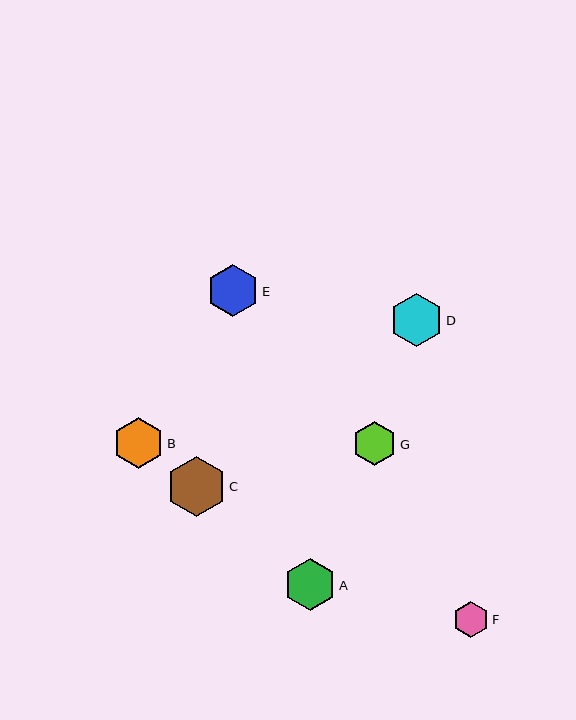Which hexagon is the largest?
Hexagon C is the largest with a size of approximately 60 pixels.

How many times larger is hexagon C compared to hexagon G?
Hexagon C is approximately 1.3 times the size of hexagon G.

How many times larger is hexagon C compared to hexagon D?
Hexagon C is approximately 1.1 times the size of hexagon D.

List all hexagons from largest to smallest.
From largest to smallest: C, D, E, A, B, G, F.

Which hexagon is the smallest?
Hexagon F is the smallest with a size of approximately 36 pixels.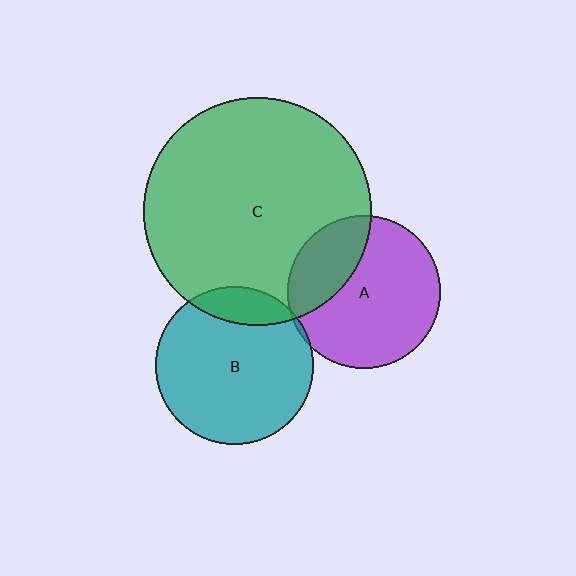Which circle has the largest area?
Circle C (green).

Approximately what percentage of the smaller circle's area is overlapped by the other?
Approximately 15%.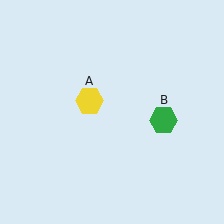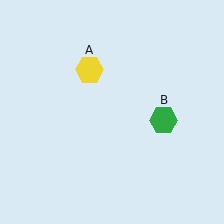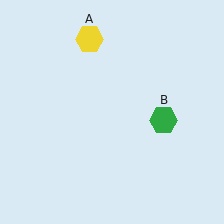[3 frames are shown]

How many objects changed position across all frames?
1 object changed position: yellow hexagon (object A).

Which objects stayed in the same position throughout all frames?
Green hexagon (object B) remained stationary.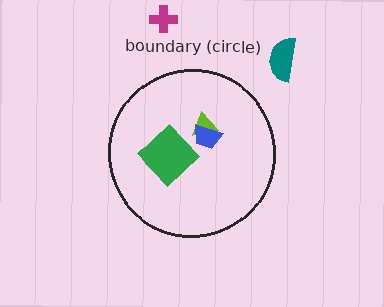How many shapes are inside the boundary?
3 inside, 2 outside.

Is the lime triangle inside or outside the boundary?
Inside.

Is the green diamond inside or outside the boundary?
Inside.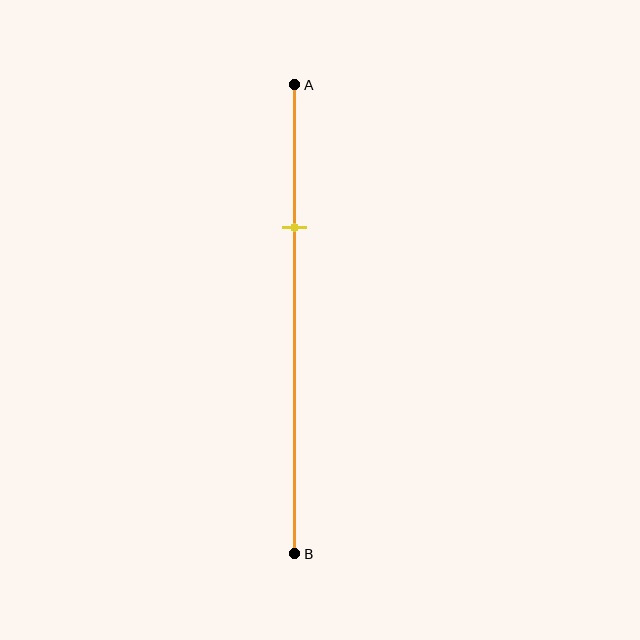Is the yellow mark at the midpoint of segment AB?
No, the mark is at about 30% from A, not at the 50% midpoint.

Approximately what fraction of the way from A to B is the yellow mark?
The yellow mark is approximately 30% of the way from A to B.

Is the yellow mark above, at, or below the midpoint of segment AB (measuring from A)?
The yellow mark is above the midpoint of segment AB.